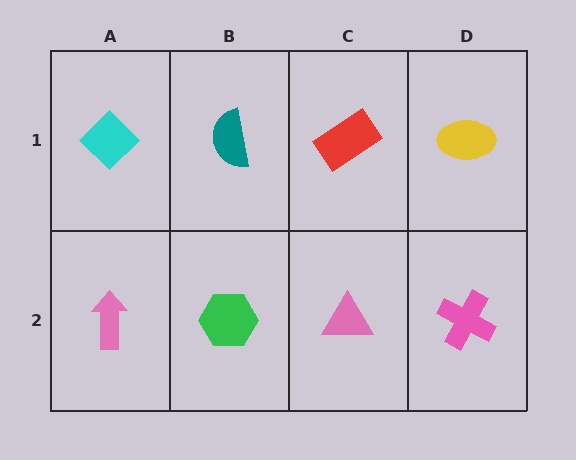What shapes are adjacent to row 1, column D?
A pink cross (row 2, column D), a red rectangle (row 1, column C).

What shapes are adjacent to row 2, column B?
A teal semicircle (row 1, column B), a pink arrow (row 2, column A), a pink triangle (row 2, column C).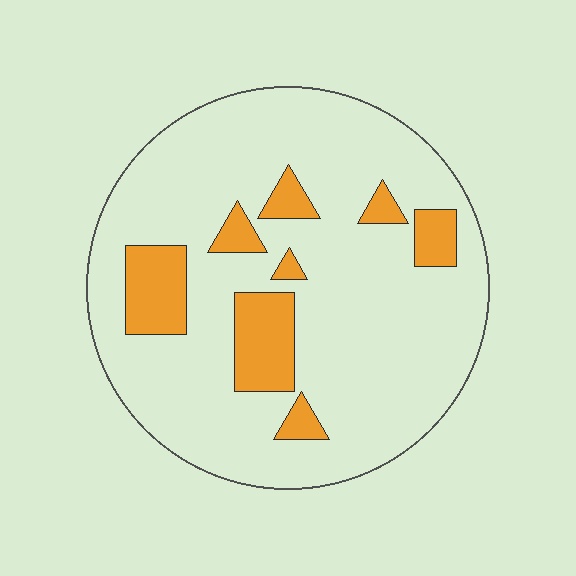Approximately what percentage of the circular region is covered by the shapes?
Approximately 15%.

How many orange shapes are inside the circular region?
8.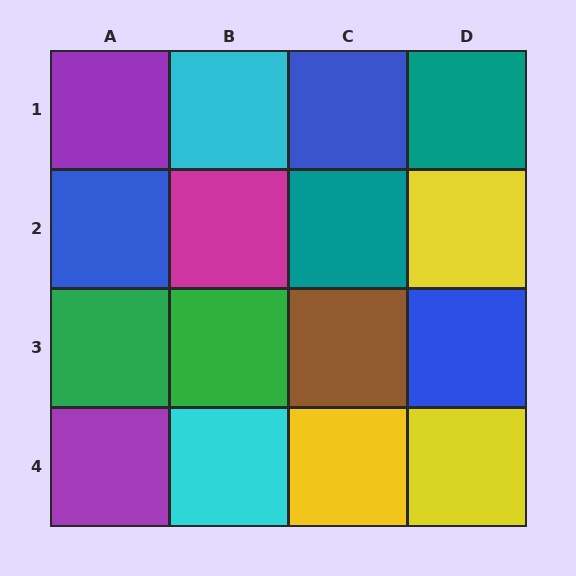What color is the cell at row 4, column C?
Yellow.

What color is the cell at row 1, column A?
Purple.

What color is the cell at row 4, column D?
Yellow.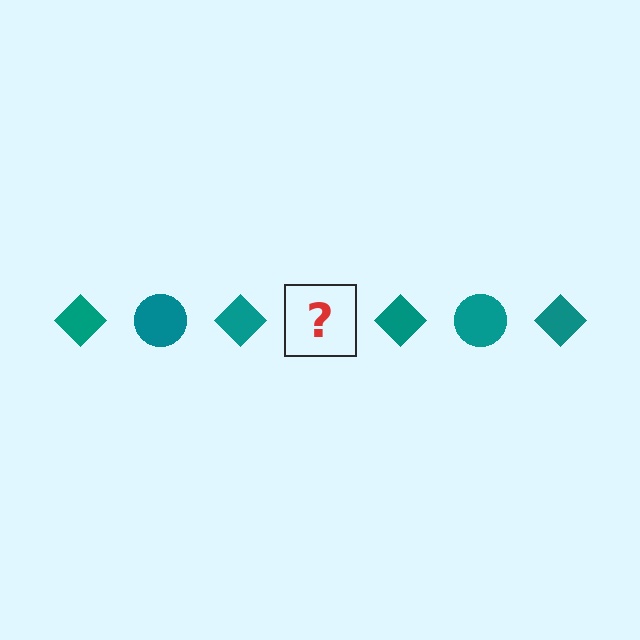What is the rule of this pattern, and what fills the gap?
The rule is that the pattern cycles through diamond, circle shapes in teal. The gap should be filled with a teal circle.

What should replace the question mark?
The question mark should be replaced with a teal circle.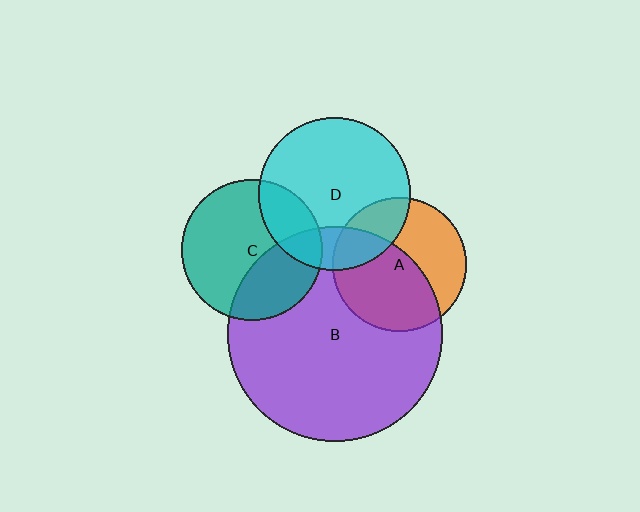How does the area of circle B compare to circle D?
Approximately 2.0 times.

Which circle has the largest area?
Circle B (purple).